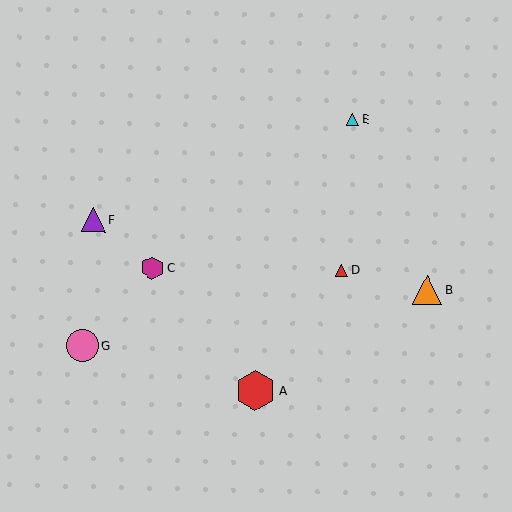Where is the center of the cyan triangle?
The center of the cyan triangle is at (353, 120).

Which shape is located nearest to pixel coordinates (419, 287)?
The orange triangle (labeled B) at (427, 290) is nearest to that location.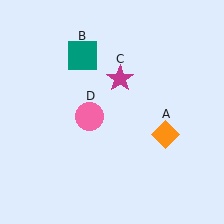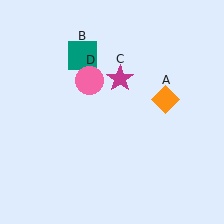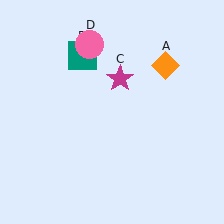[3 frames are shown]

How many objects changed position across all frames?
2 objects changed position: orange diamond (object A), pink circle (object D).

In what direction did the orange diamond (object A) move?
The orange diamond (object A) moved up.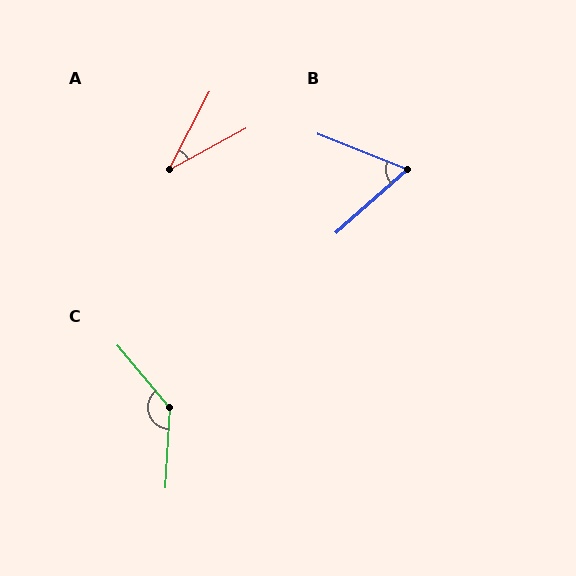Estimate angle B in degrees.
Approximately 63 degrees.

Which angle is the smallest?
A, at approximately 33 degrees.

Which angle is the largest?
C, at approximately 137 degrees.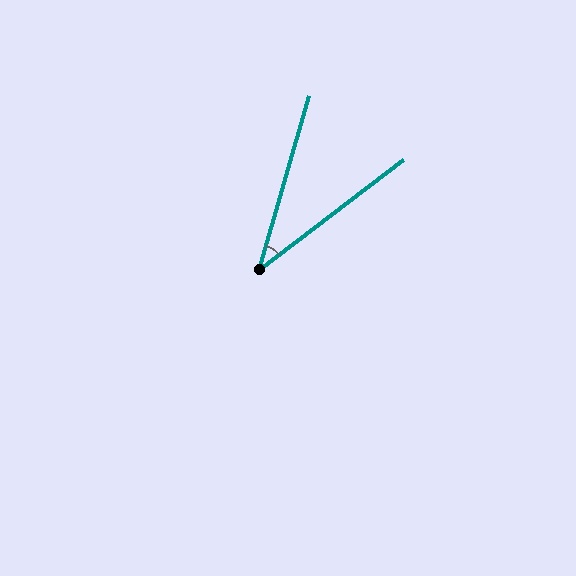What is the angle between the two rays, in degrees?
Approximately 36 degrees.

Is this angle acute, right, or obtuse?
It is acute.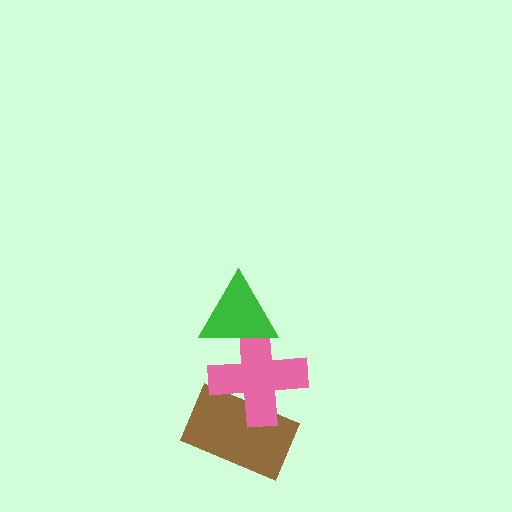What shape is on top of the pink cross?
The green triangle is on top of the pink cross.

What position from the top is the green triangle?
The green triangle is 1st from the top.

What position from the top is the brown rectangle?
The brown rectangle is 3rd from the top.